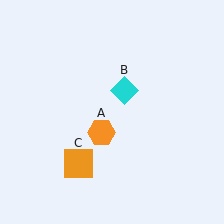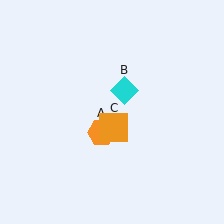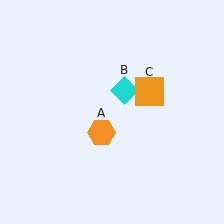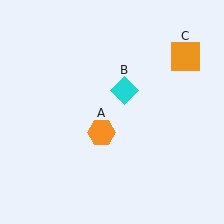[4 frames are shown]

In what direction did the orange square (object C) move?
The orange square (object C) moved up and to the right.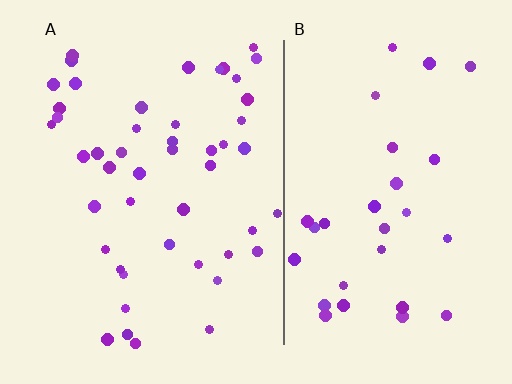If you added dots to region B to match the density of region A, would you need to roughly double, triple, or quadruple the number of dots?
Approximately double.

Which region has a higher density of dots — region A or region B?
A (the left).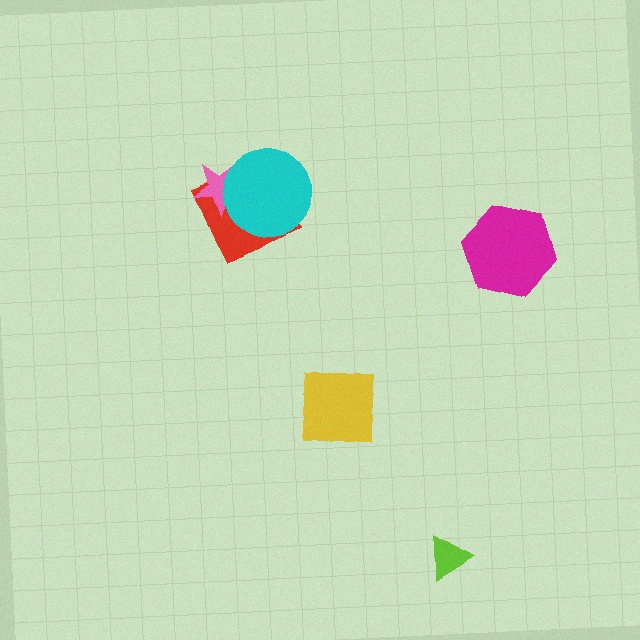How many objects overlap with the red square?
2 objects overlap with the red square.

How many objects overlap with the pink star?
2 objects overlap with the pink star.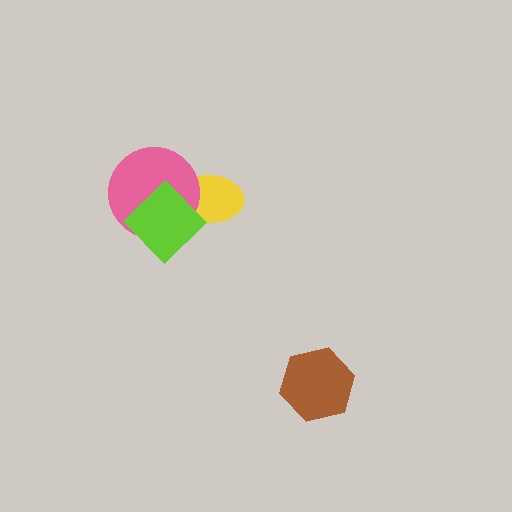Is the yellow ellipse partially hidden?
Yes, it is partially covered by another shape.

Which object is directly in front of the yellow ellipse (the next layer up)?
The pink circle is directly in front of the yellow ellipse.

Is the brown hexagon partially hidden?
No, no other shape covers it.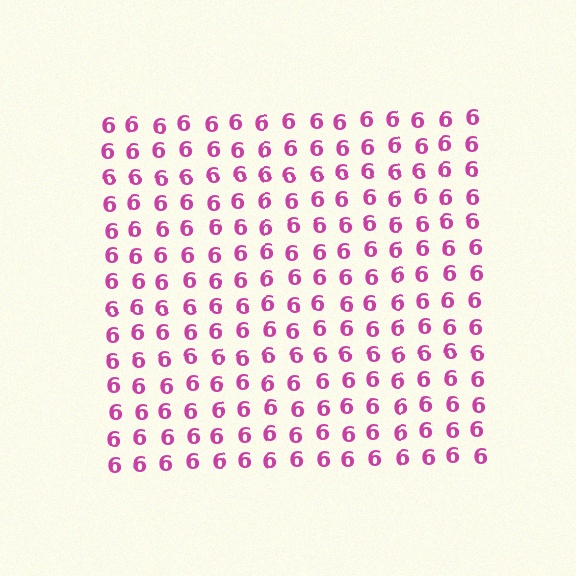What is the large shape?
The large shape is a square.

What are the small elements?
The small elements are digit 6's.